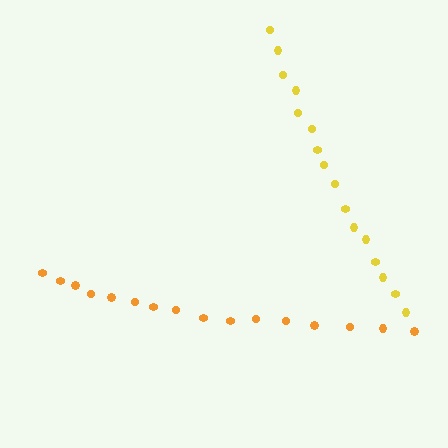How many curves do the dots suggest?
There are 2 distinct paths.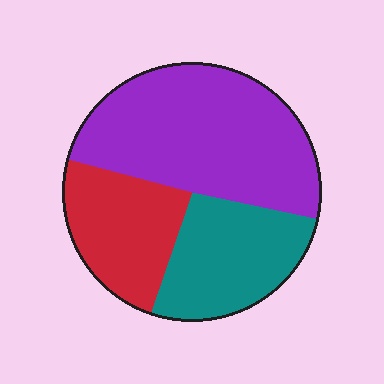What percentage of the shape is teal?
Teal covers 27% of the shape.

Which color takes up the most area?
Purple, at roughly 50%.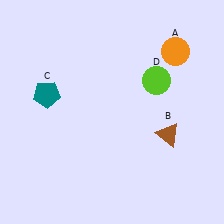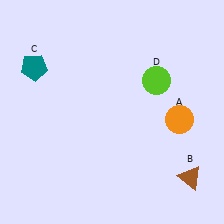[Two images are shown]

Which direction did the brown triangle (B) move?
The brown triangle (B) moved down.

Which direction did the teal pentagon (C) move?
The teal pentagon (C) moved up.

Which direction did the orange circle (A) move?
The orange circle (A) moved down.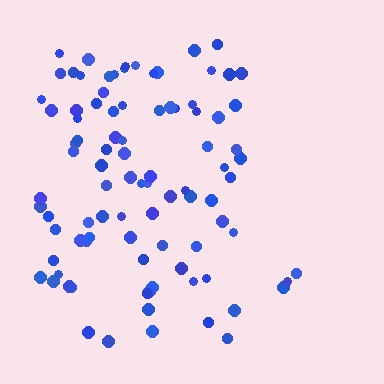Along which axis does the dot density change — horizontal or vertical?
Horizontal.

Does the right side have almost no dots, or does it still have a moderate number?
Still a moderate number, just noticeably fewer than the left.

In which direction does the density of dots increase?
From right to left, with the left side densest.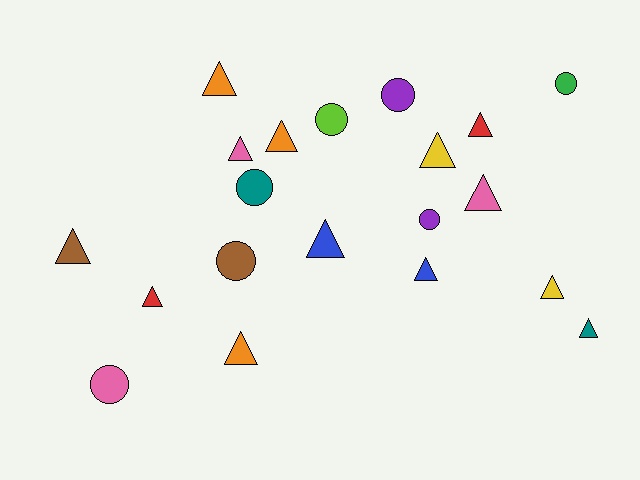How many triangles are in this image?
There are 13 triangles.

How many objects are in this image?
There are 20 objects.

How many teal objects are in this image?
There are 2 teal objects.